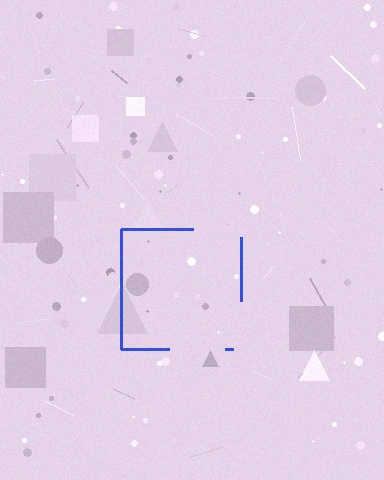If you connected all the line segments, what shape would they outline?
They would outline a square.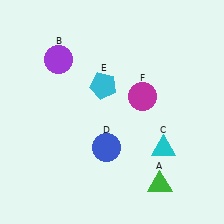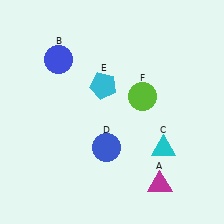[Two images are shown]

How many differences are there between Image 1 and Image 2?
There are 3 differences between the two images.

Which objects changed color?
A changed from green to magenta. B changed from purple to blue. F changed from magenta to lime.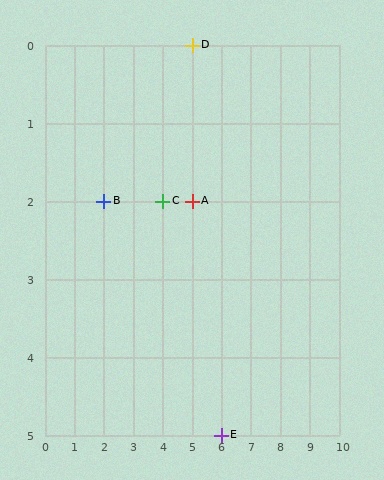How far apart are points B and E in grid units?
Points B and E are 4 columns and 3 rows apart (about 5.0 grid units diagonally).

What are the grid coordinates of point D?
Point D is at grid coordinates (5, 0).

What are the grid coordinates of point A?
Point A is at grid coordinates (5, 2).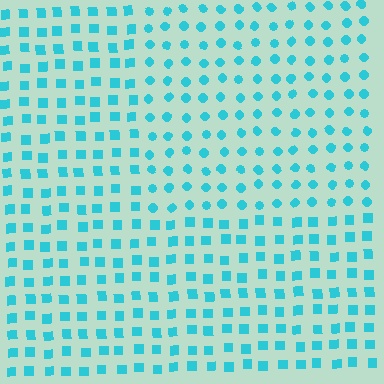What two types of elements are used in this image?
The image uses circles inside the rectangle region and squares outside it.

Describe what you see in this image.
The image is filled with small cyan elements arranged in a uniform grid. A rectangle-shaped region contains circles, while the surrounding area contains squares. The boundary is defined purely by the change in element shape.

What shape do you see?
I see a rectangle.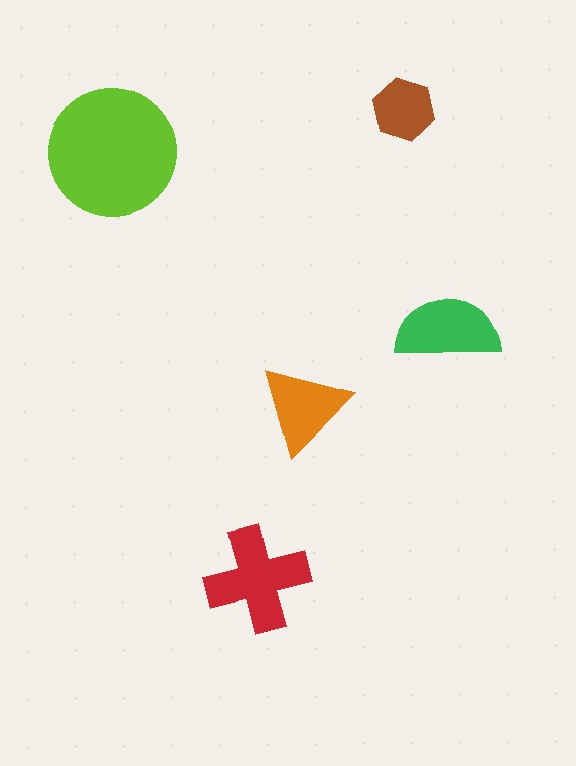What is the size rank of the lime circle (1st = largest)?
1st.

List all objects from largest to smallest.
The lime circle, the red cross, the green semicircle, the orange triangle, the brown hexagon.